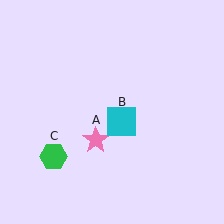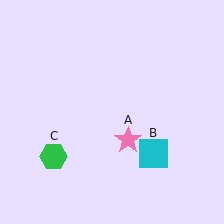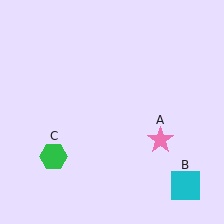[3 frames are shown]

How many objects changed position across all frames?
2 objects changed position: pink star (object A), cyan square (object B).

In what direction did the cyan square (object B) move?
The cyan square (object B) moved down and to the right.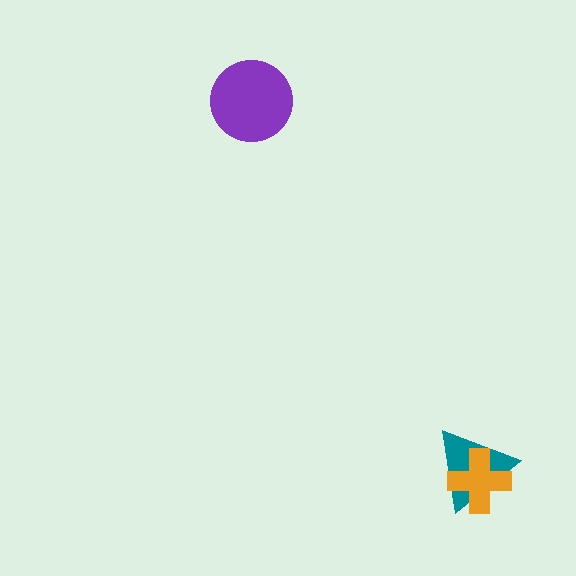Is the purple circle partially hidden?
No, no other shape covers it.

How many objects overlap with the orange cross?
1 object overlaps with the orange cross.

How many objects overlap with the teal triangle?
1 object overlaps with the teal triangle.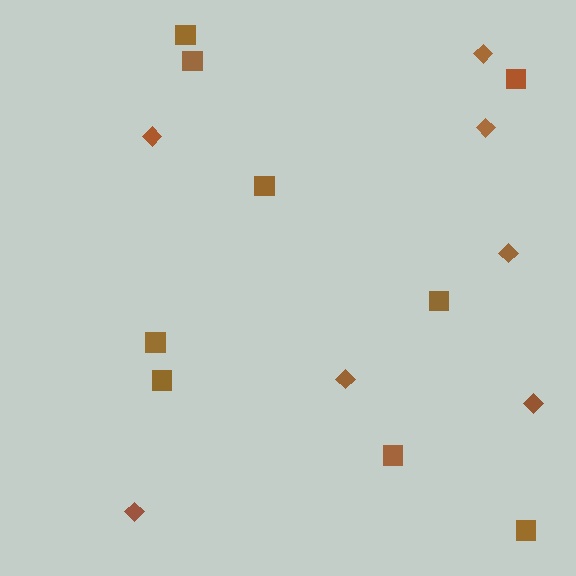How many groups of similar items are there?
There are 2 groups: one group of squares (9) and one group of diamonds (7).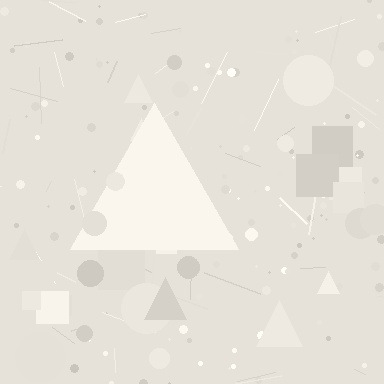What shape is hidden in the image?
A triangle is hidden in the image.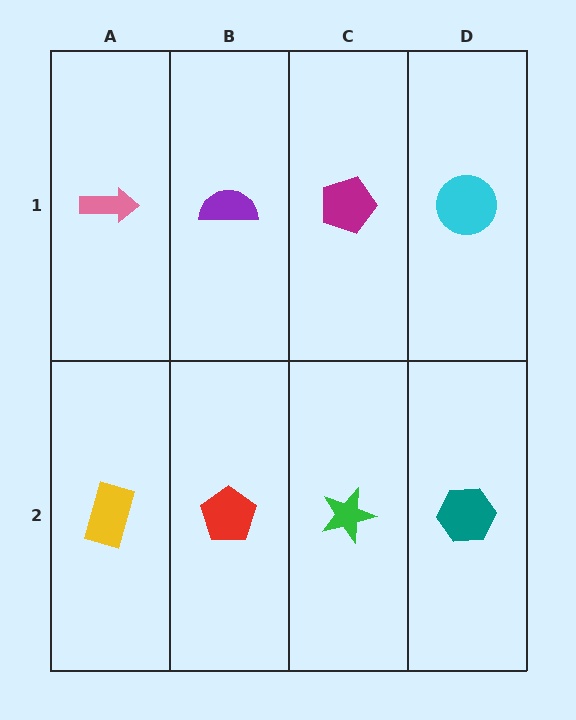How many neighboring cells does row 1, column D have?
2.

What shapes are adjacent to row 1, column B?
A red pentagon (row 2, column B), a pink arrow (row 1, column A), a magenta pentagon (row 1, column C).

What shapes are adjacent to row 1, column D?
A teal hexagon (row 2, column D), a magenta pentagon (row 1, column C).